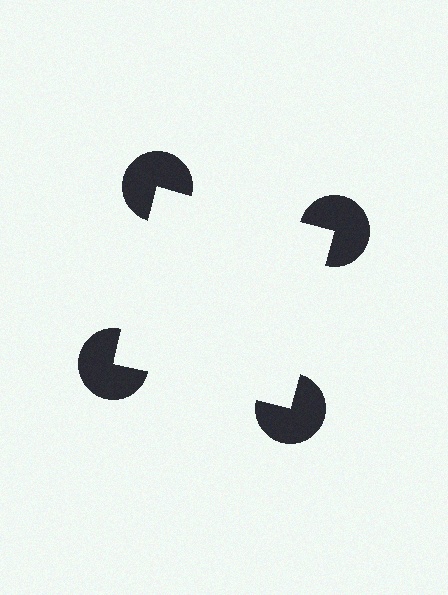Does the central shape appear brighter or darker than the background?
It typically appears slightly brighter than the background, even though no actual brightness change is drawn.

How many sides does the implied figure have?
4 sides.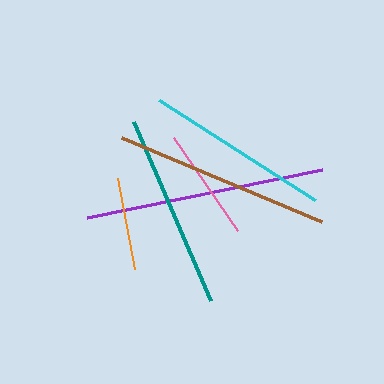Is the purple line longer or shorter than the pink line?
The purple line is longer than the pink line.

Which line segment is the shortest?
The orange line is the shortest at approximately 92 pixels.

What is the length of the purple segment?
The purple segment is approximately 240 pixels long.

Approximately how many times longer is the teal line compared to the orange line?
The teal line is approximately 2.1 times the length of the orange line.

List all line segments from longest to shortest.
From longest to shortest: purple, brown, teal, cyan, pink, orange.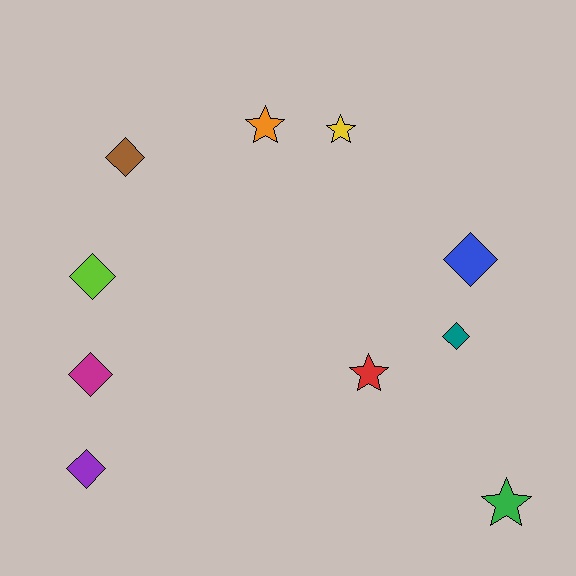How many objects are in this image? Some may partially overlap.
There are 10 objects.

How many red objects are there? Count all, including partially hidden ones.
There is 1 red object.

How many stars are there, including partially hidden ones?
There are 4 stars.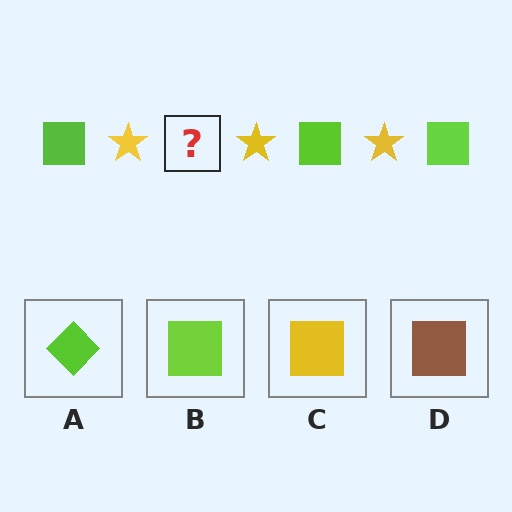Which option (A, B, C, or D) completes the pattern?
B.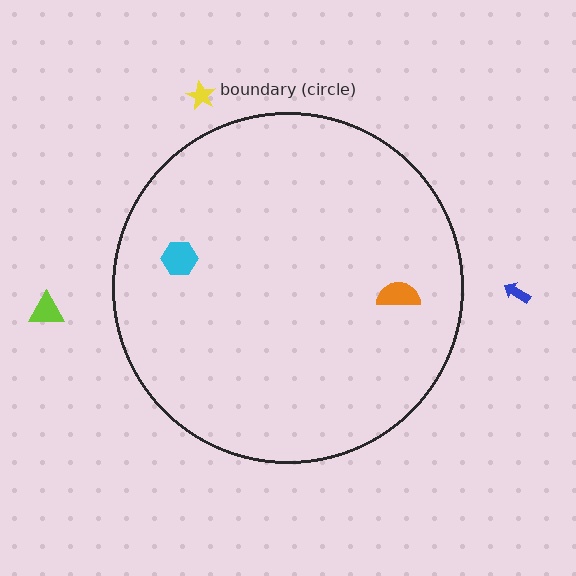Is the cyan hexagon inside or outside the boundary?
Inside.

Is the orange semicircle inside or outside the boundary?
Inside.